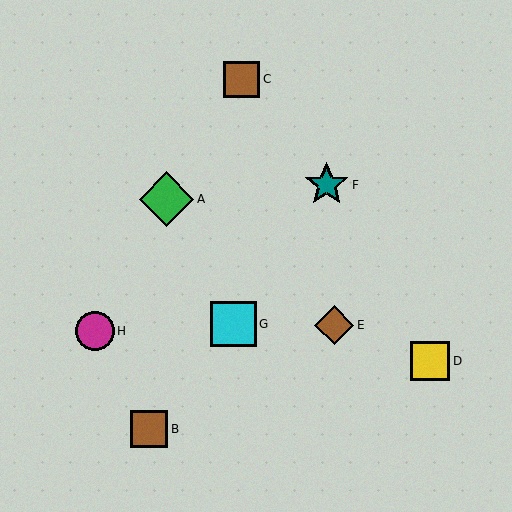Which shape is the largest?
The green diamond (labeled A) is the largest.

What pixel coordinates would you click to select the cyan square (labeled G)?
Click at (233, 324) to select the cyan square G.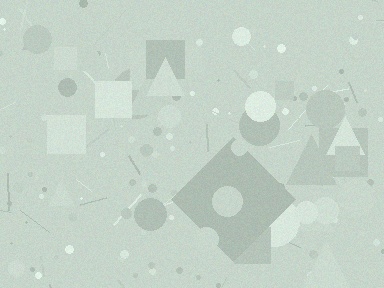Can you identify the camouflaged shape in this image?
The camouflaged shape is a diamond.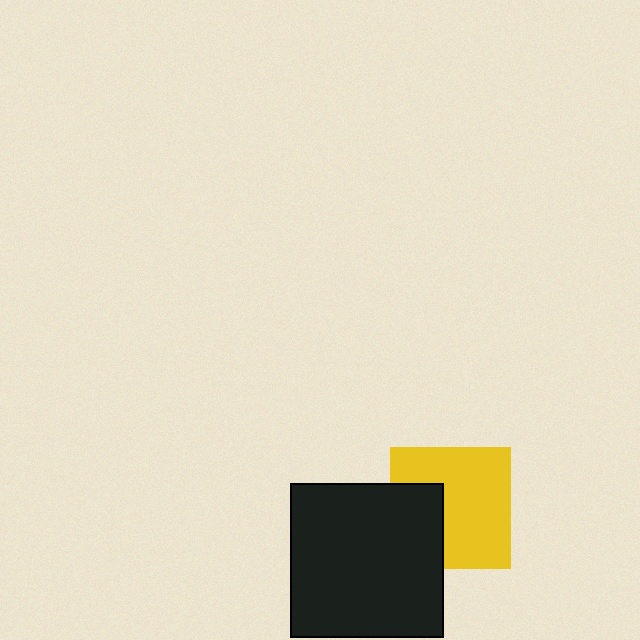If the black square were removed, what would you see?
You would see the complete yellow square.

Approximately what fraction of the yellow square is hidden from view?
Roughly 31% of the yellow square is hidden behind the black square.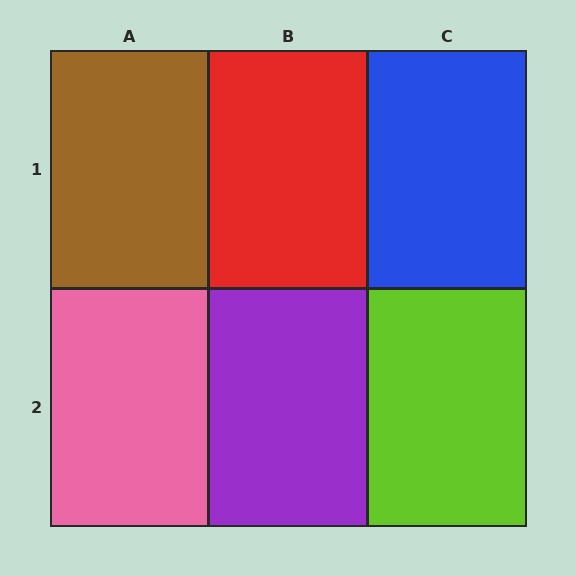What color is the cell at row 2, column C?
Lime.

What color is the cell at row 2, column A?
Pink.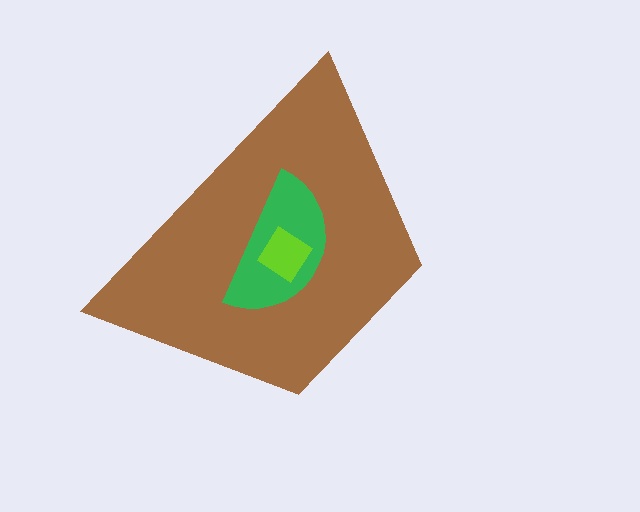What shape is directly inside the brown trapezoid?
The green semicircle.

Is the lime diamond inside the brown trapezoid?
Yes.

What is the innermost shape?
The lime diamond.